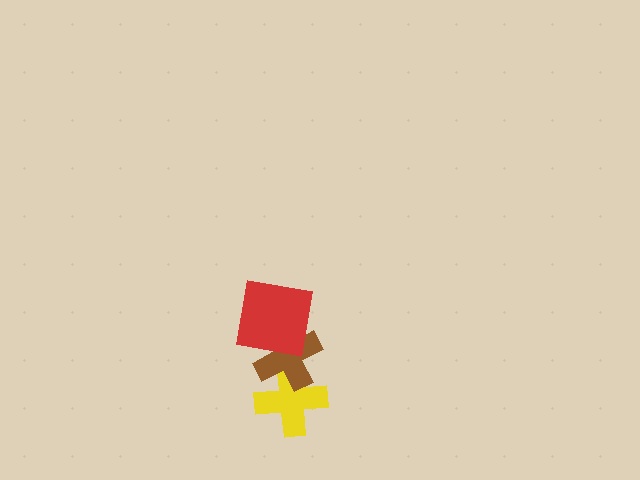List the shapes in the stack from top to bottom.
From top to bottom: the red square, the brown cross, the yellow cross.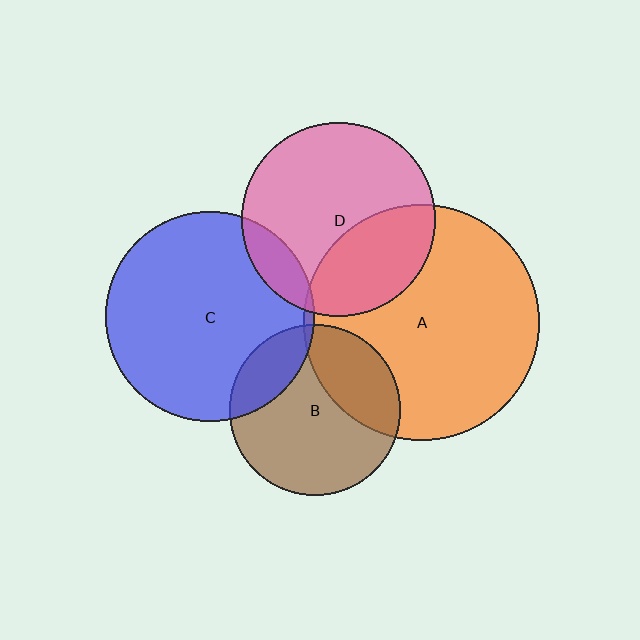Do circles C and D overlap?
Yes.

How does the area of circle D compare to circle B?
Approximately 1.3 times.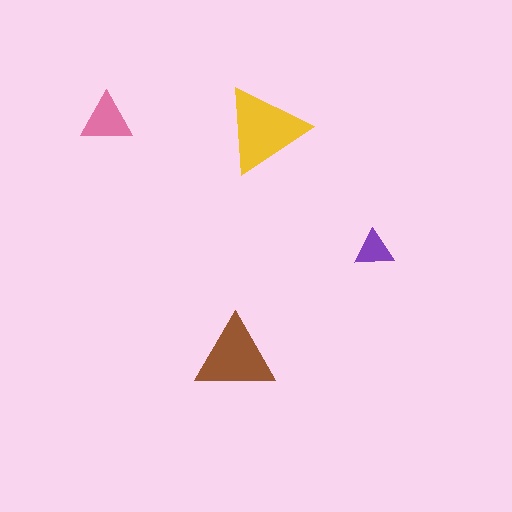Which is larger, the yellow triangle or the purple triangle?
The yellow one.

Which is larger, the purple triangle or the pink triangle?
The pink one.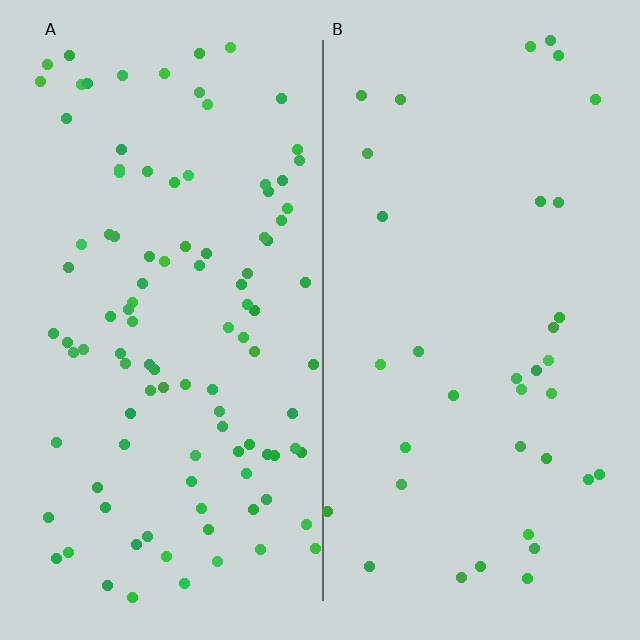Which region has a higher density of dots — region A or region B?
A (the left).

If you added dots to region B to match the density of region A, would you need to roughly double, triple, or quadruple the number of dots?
Approximately triple.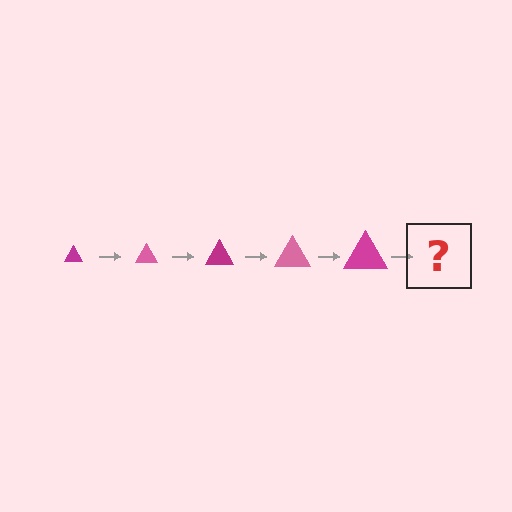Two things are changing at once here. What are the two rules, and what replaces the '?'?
The two rules are that the triangle grows larger each step and the color cycles through magenta and pink. The '?' should be a pink triangle, larger than the previous one.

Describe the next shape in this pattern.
It should be a pink triangle, larger than the previous one.